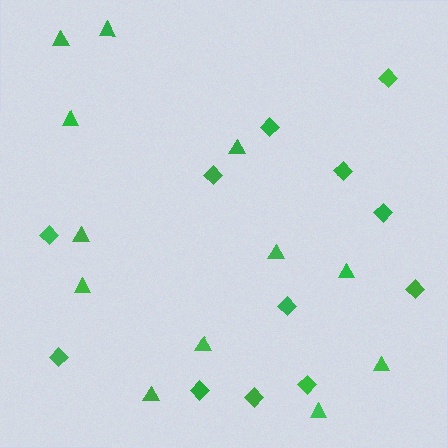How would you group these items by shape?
There are 2 groups: one group of triangles (12) and one group of diamonds (12).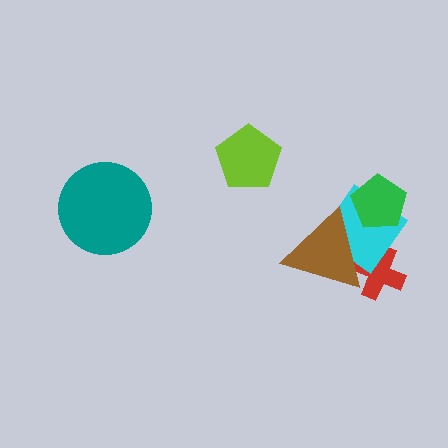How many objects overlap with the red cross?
2 objects overlap with the red cross.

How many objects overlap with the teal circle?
0 objects overlap with the teal circle.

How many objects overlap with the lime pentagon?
0 objects overlap with the lime pentagon.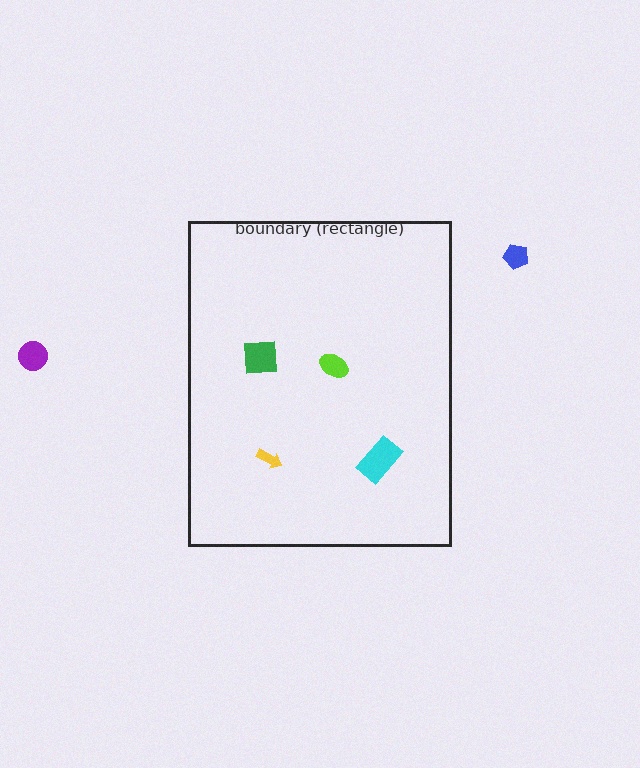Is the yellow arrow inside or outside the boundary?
Inside.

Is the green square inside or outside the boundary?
Inside.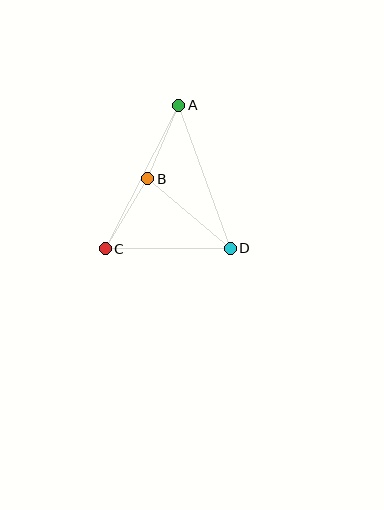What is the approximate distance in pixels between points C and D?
The distance between C and D is approximately 125 pixels.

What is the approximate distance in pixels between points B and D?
The distance between B and D is approximately 108 pixels.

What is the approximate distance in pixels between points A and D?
The distance between A and D is approximately 152 pixels.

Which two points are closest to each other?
Points A and B are closest to each other.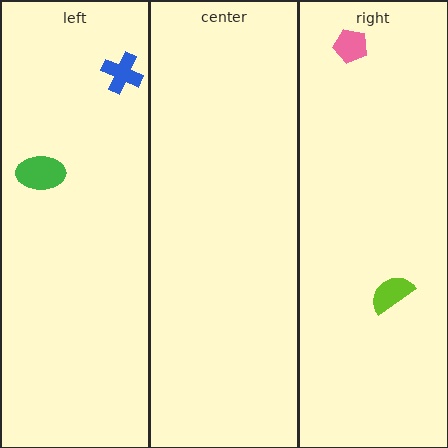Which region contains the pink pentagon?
The right region.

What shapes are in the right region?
The pink pentagon, the lime semicircle.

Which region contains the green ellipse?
The left region.